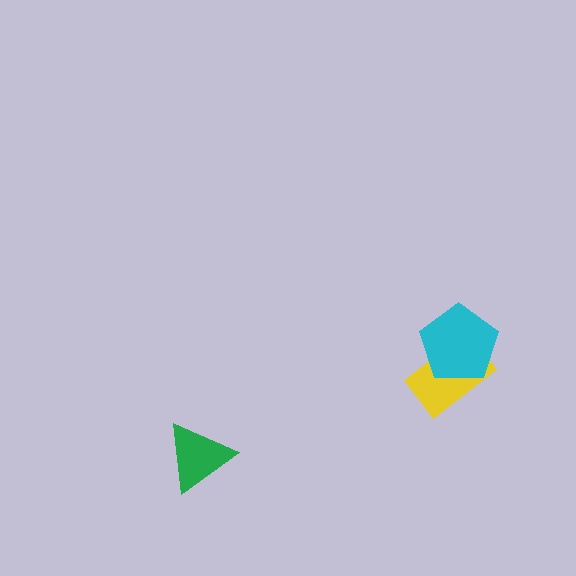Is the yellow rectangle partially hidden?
Yes, it is partially covered by another shape.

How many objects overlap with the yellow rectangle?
1 object overlaps with the yellow rectangle.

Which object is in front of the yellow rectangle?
The cyan pentagon is in front of the yellow rectangle.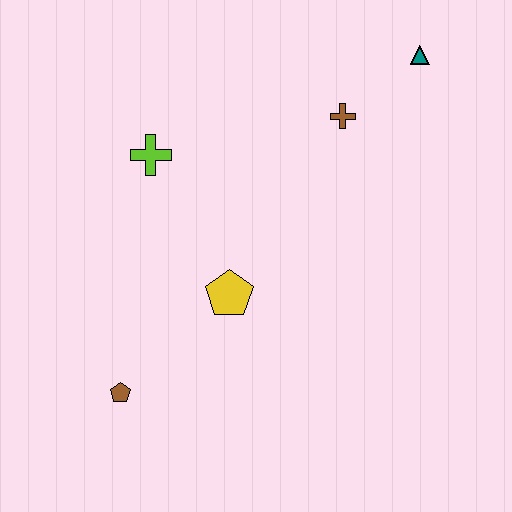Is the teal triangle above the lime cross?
Yes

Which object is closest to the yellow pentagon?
The brown pentagon is closest to the yellow pentagon.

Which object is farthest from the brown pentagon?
The teal triangle is farthest from the brown pentagon.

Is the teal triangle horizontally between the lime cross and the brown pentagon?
No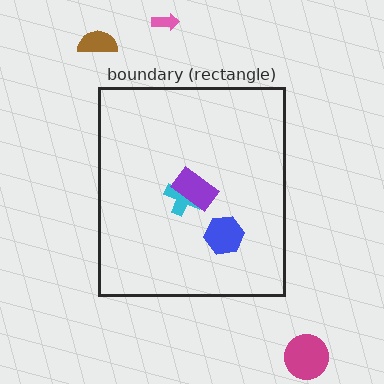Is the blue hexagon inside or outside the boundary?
Inside.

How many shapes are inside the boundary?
3 inside, 3 outside.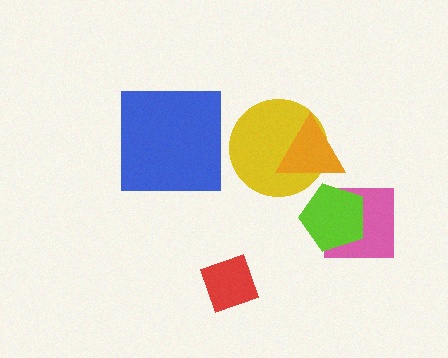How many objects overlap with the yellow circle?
1 object overlaps with the yellow circle.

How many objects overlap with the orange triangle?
1 object overlaps with the orange triangle.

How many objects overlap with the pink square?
1 object overlaps with the pink square.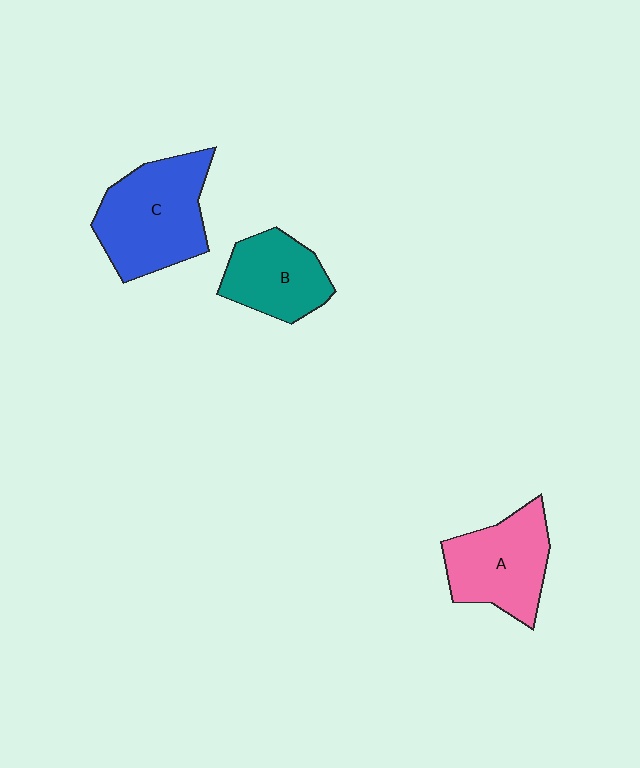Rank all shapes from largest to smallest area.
From largest to smallest: C (blue), A (pink), B (teal).